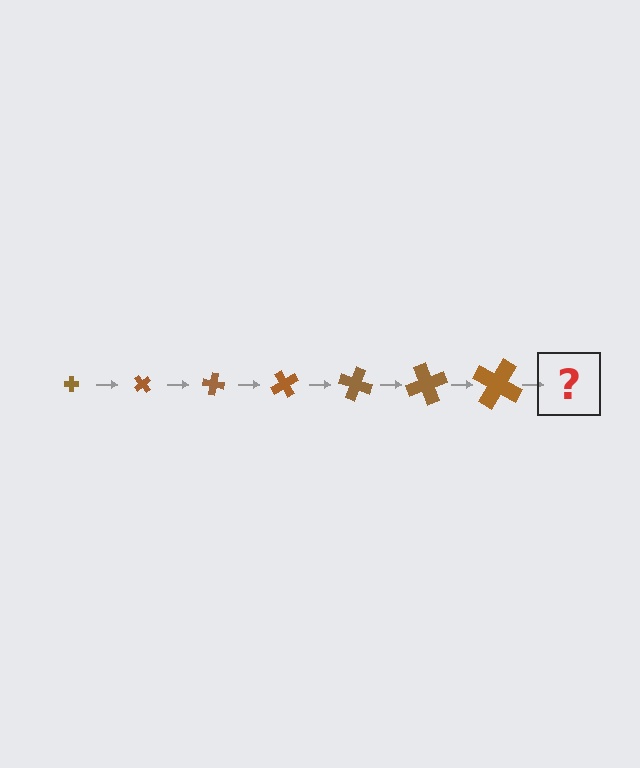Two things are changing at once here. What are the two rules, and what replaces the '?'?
The two rules are that the cross grows larger each step and it rotates 50 degrees each step. The '?' should be a cross, larger than the previous one and rotated 350 degrees from the start.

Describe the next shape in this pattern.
It should be a cross, larger than the previous one and rotated 350 degrees from the start.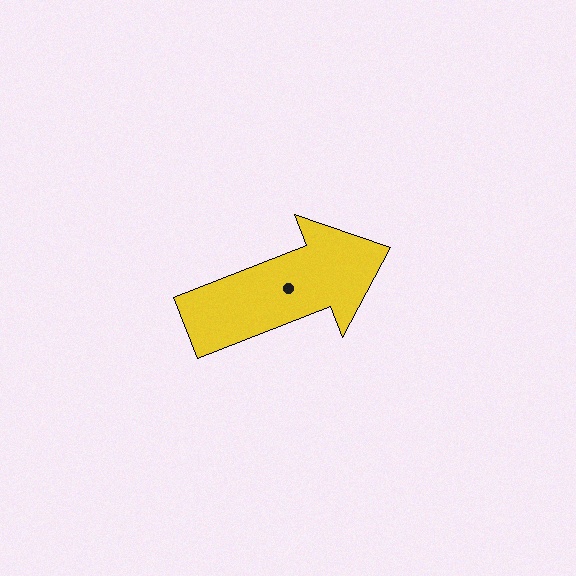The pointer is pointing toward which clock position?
Roughly 2 o'clock.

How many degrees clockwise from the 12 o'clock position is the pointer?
Approximately 69 degrees.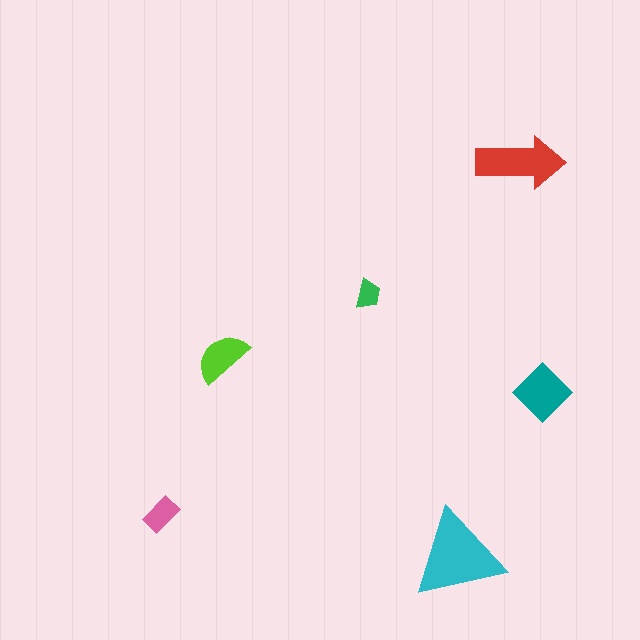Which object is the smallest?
The green trapezoid.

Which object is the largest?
The cyan triangle.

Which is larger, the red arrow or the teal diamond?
The red arrow.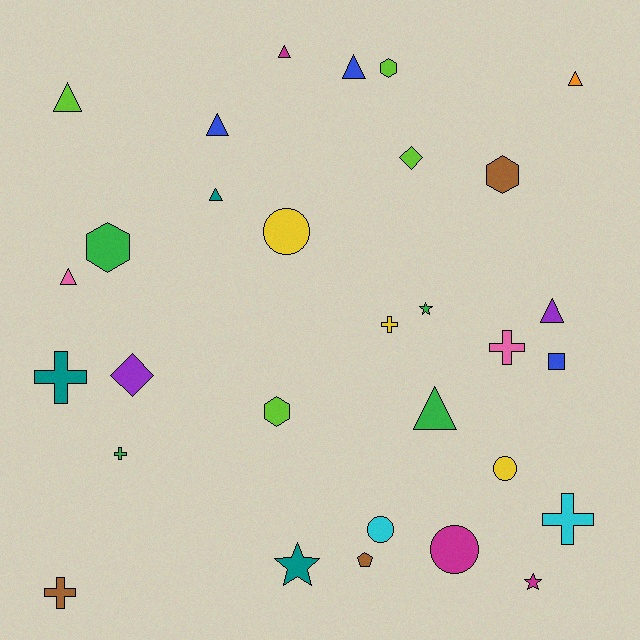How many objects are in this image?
There are 30 objects.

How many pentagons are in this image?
There is 1 pentagon.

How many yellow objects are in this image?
There are 3 yellow objects.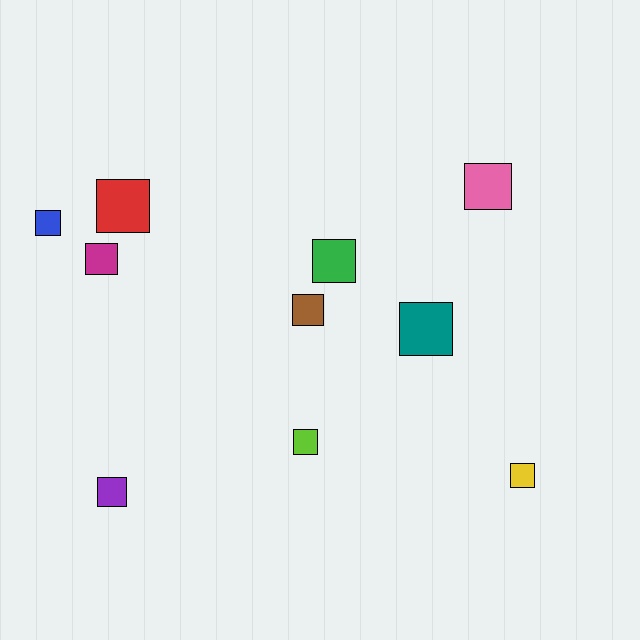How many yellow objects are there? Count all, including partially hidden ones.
There is 1 yellow object.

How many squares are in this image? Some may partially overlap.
There are 10 squares.